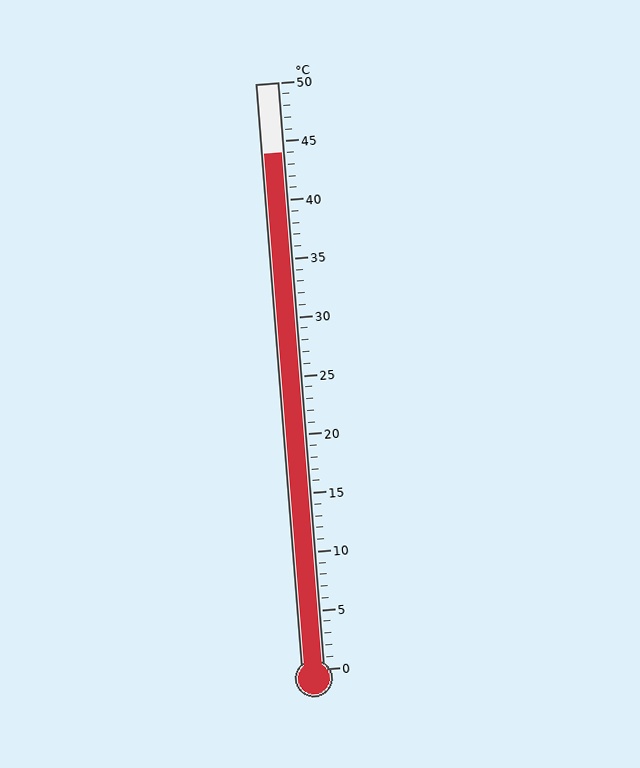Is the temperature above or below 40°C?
The temperature is above 40°C.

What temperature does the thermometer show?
The thermometer shows approximately 44°C.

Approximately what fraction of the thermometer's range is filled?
The thermometer is filled to approximately 90% of its range.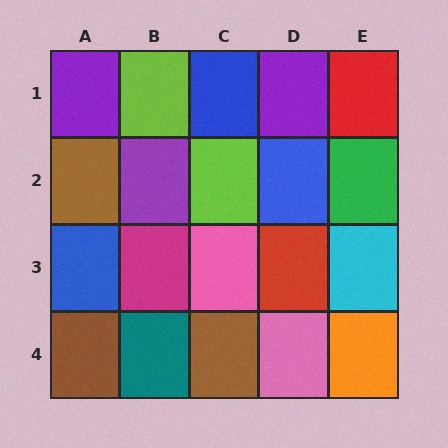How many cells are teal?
1 cell is teal.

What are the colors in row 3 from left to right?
Blue, magenta, pink, red, cyan.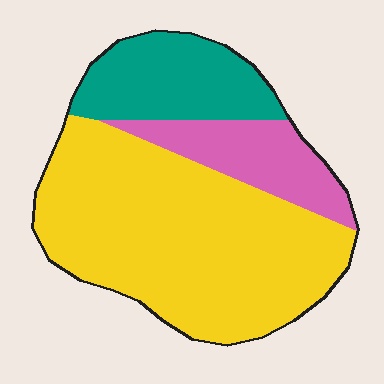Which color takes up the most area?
Yellow, at roughly 65%.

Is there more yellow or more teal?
Yellow.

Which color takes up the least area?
Pink, at roughly 15%.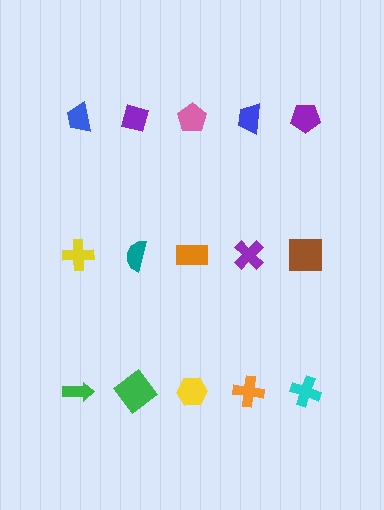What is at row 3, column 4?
An orange cross.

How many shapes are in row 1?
5 shapes.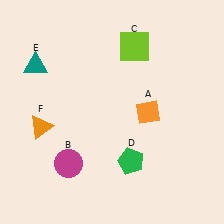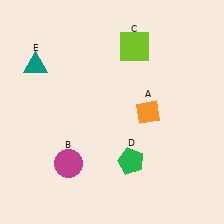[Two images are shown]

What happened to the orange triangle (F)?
The orange triangle (F) was removed in Image 2. It was in the bottom-left area of Image 1.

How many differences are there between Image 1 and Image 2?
There is 1 difference between the two images.